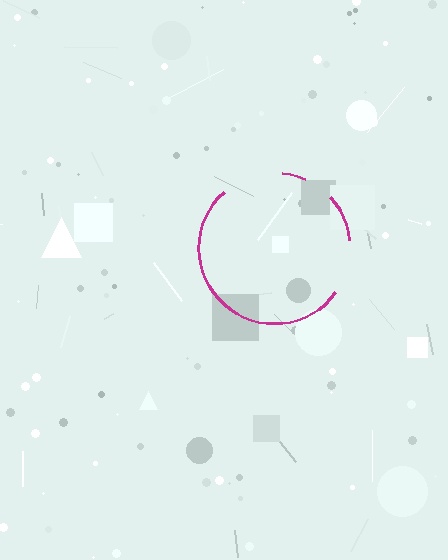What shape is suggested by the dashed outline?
The dashed outline suggests a circle.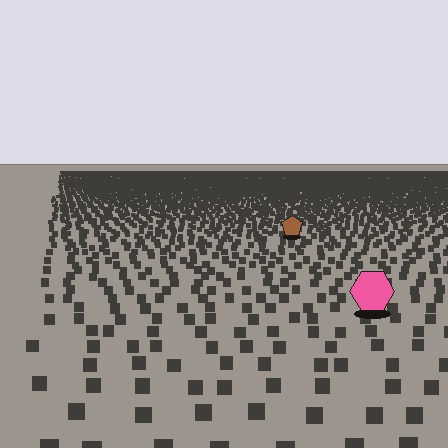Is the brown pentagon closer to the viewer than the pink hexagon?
No. The pink hexagon is closer — you can tell from the texture gradient: the ground texture is coarser near it.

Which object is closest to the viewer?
The pink hexagon is closest. The texture marks near it are larger and more spread out.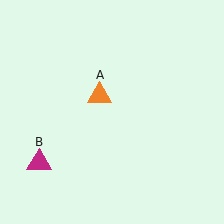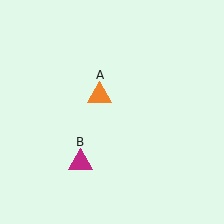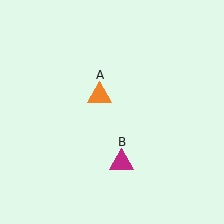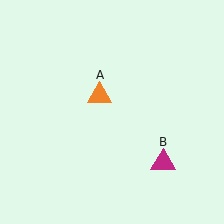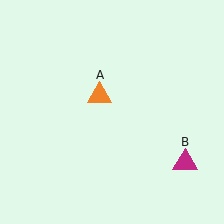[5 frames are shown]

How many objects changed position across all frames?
1 object changed position: magenta triangle (object B).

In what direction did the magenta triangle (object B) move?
The magenta triangle (object B) moved right.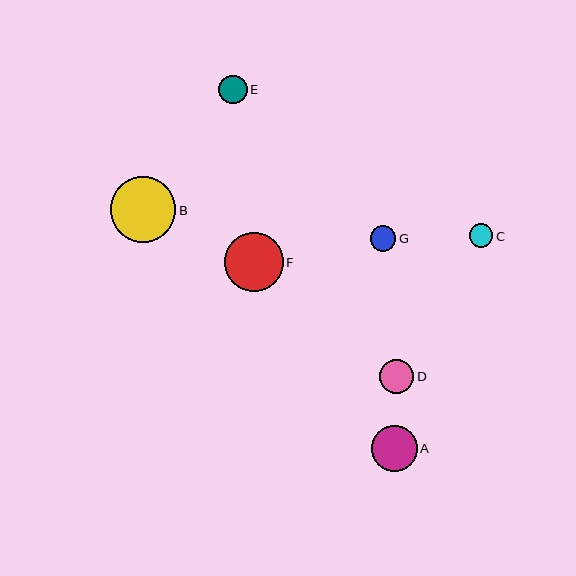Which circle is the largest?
Circle B is the largest with a size of approximately 66 pixels.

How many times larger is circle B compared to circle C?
Circle B is approximately 2.8 times the size of circle C.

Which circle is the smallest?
Circle C is the smallest with a size of approximately 24 pixels.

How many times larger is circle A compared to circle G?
Circle A is approximately 1.8 times the size of circle G.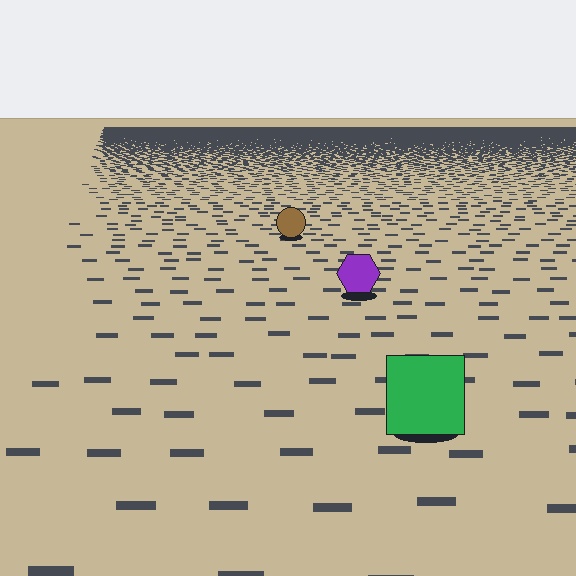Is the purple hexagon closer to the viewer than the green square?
No. The green square is closer — you can tell from the texture gradient: the ground texture is coarser near it.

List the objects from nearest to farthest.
From nearest to farthest: the green square, the purple hexagon, the brown circle.